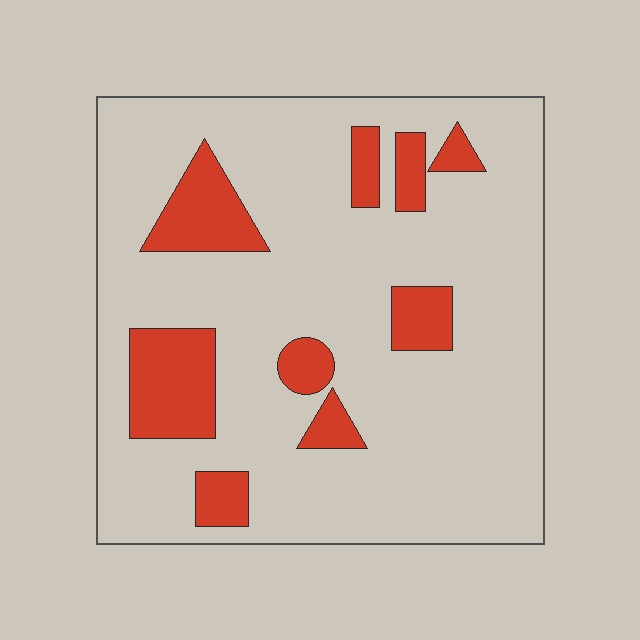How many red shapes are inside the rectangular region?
9.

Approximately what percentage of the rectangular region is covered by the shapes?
Approximately 20%.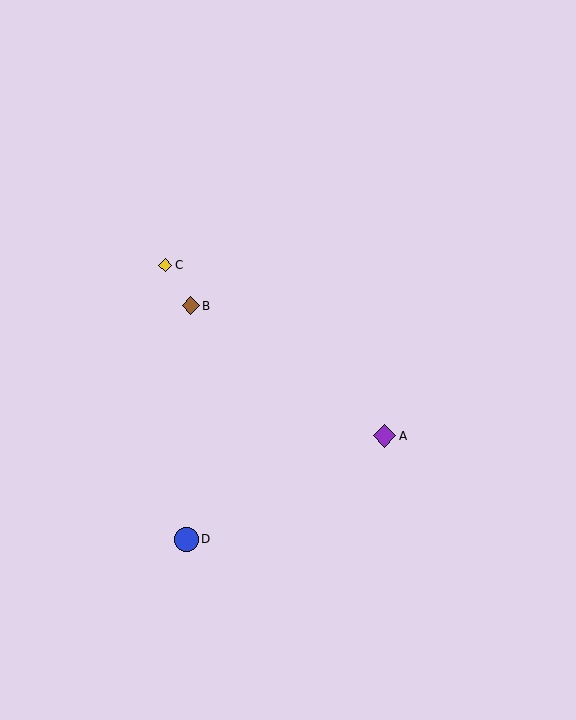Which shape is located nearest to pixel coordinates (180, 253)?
The yellow diamond (labeled C) at (165, 265) is nearest to that location.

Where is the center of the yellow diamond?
The center of the yellow diamond is at (165, 265).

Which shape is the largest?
The blue circle (labeled D) is the largest.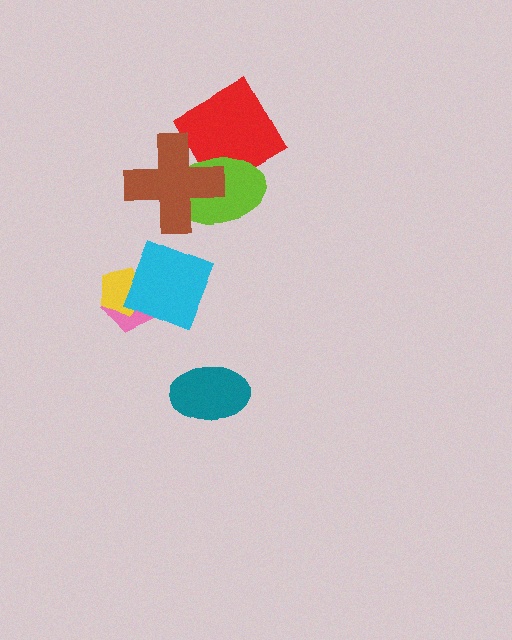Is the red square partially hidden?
Yes, it is partially covered by another shape.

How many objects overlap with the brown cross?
2 objects overlap with the brown cross.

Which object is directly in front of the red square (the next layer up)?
The lime ellipse is directly in front of the red square.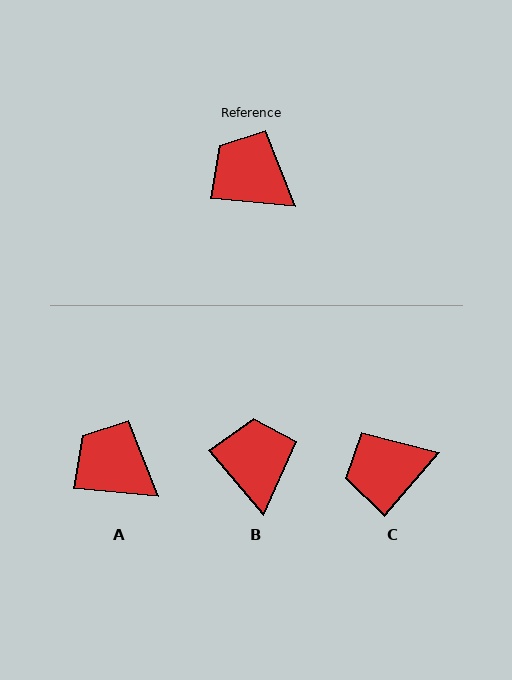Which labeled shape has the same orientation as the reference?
A.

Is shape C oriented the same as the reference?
No, it is off by about 54 degrees.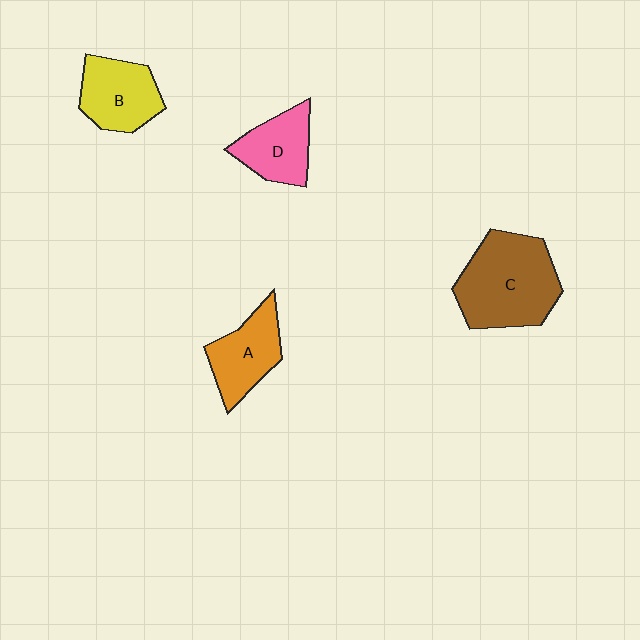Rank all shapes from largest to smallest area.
From largest to smallest: C (brown), B (yellow), A (orange), D (pink).